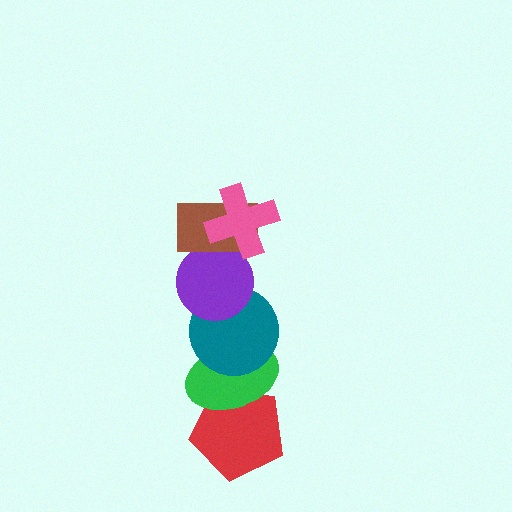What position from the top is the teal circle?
The teal circle is 4th from the top.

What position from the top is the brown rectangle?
The brown rectangle is 2nd from the top.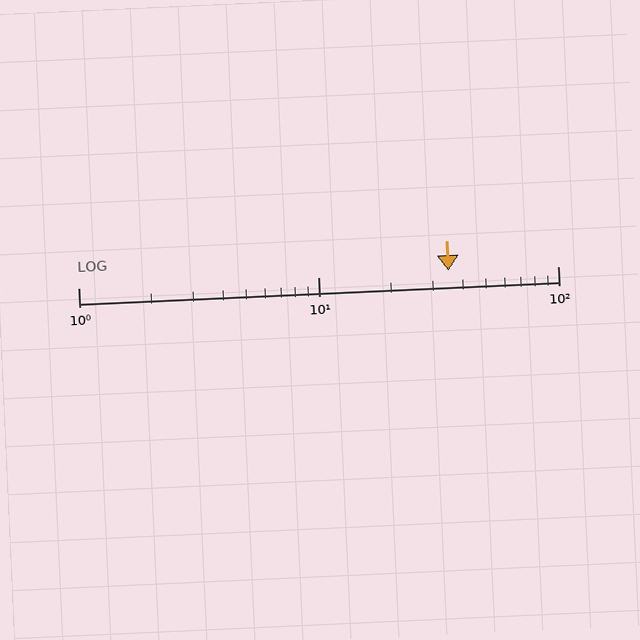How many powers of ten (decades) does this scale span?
The scale spans 2 decades, from 1 to 100.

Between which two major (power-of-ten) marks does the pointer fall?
The pointer is between 10 and 100.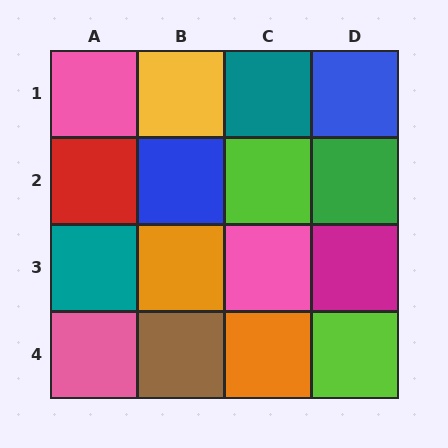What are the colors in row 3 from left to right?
Teal, orange, pink, magenta.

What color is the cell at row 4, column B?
Brown.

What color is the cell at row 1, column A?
Pink.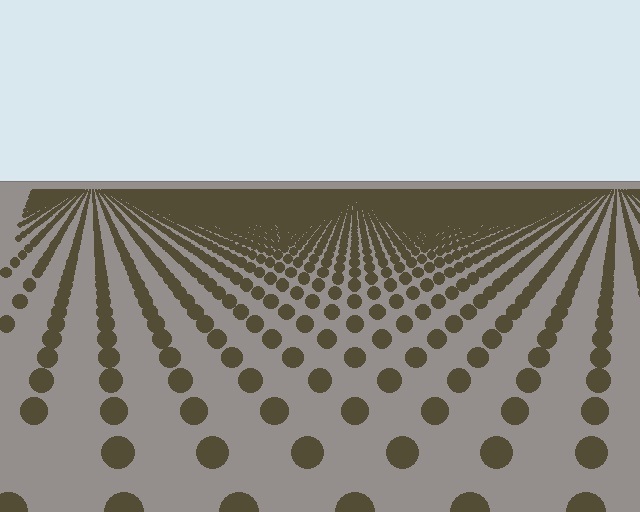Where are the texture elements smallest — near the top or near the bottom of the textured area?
Near the top.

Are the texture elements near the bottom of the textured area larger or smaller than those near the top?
Larger. Near the bottom, elements are closer to the viewer and appear at a bigger on-screen size.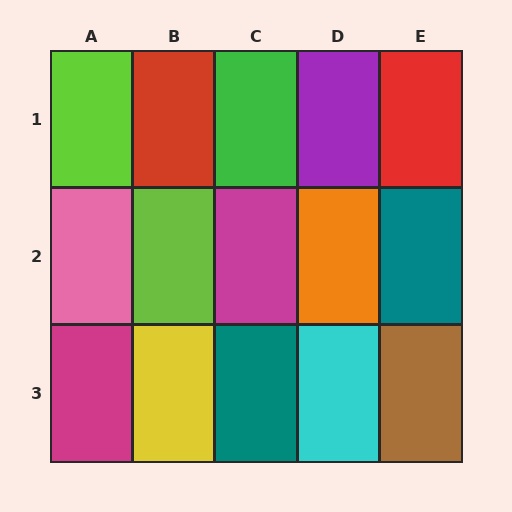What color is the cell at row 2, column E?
Teal.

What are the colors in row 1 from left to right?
Lime, red, green, purple, red.